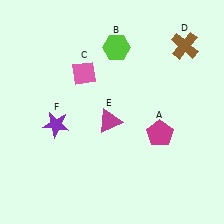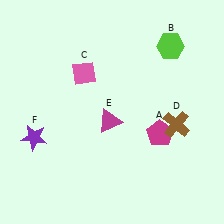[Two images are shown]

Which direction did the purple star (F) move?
The purple star (F) moved left.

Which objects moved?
The objects that moved are: the lime hexagon (B), the brown cross (D), the purple star (F).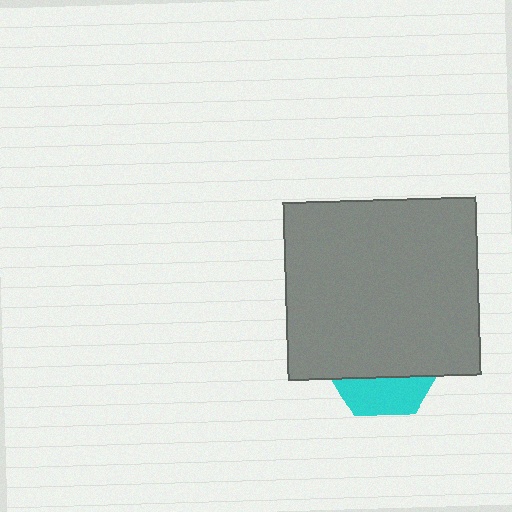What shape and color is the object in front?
The object in front is a gray rectangle.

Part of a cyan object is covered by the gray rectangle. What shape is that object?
It is a hexagon.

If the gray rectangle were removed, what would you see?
You would see the complete cyan hexagon.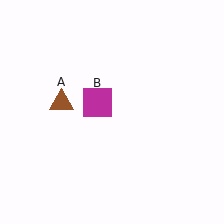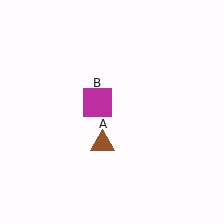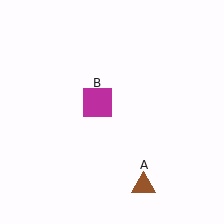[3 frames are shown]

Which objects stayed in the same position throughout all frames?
Magenta square (object B) remained stationary.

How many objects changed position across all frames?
1 object changed position: brown triangle (object A).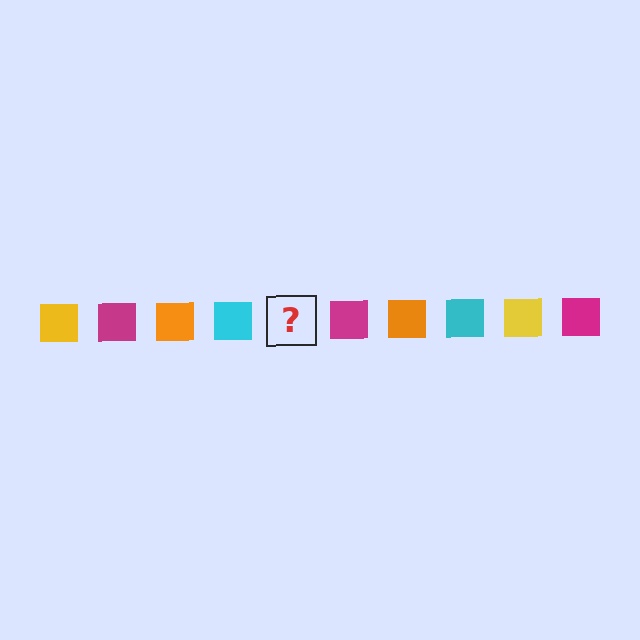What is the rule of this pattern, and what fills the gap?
The rule is that the pattern cycles through yellow, magenta, orange, cyan squares. The gap should be filled with a yellow square.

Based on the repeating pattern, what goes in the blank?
The blank should be a yellow square.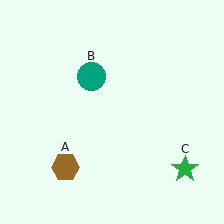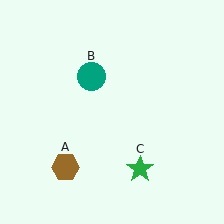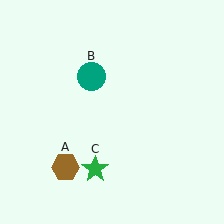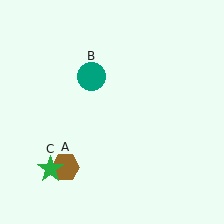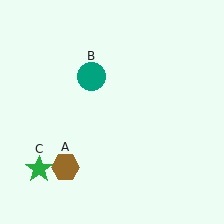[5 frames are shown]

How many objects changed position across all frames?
1 object changed position: green star (object C).